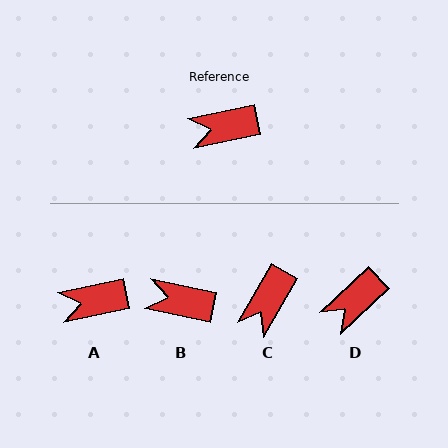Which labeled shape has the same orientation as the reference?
A.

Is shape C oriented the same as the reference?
No, it is off by about 49 degrees.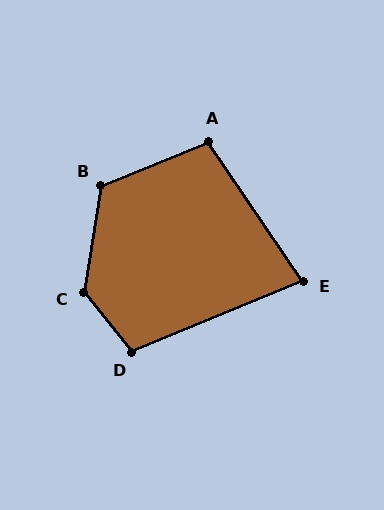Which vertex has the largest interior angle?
C, at approximately 132 degrees.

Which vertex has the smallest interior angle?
E, at approximately 78 degrees.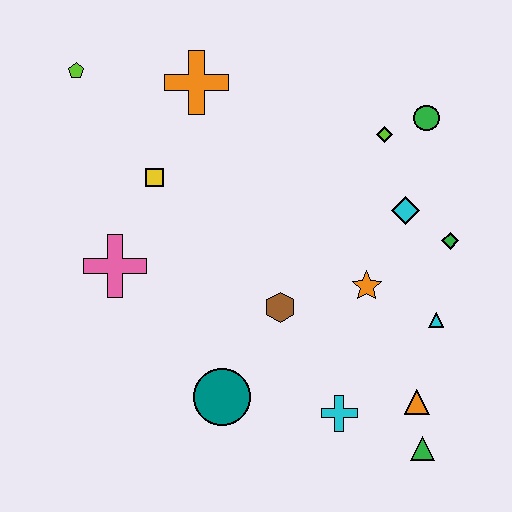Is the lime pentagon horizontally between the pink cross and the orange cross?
No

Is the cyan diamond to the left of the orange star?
No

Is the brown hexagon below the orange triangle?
No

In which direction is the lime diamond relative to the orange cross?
The lime diamond is to the right of the orange cross.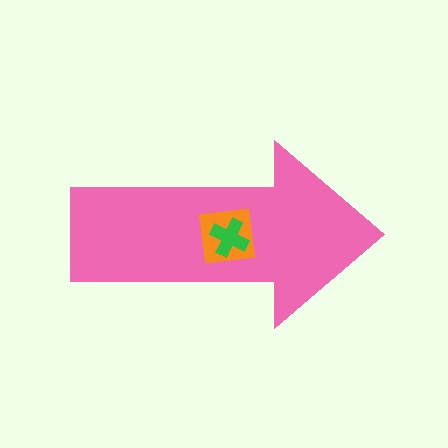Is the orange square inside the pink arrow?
Yes.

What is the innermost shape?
The green cross.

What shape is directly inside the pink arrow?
The orange square.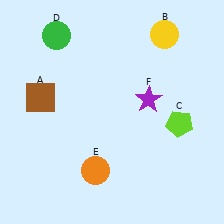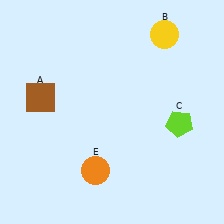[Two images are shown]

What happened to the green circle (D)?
The green circle (D) was removed in Image 2. It was in the top-left area of Image 1.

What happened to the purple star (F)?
The purple star (F) was removed in Image 2. It was in the top-right area of Image 1.